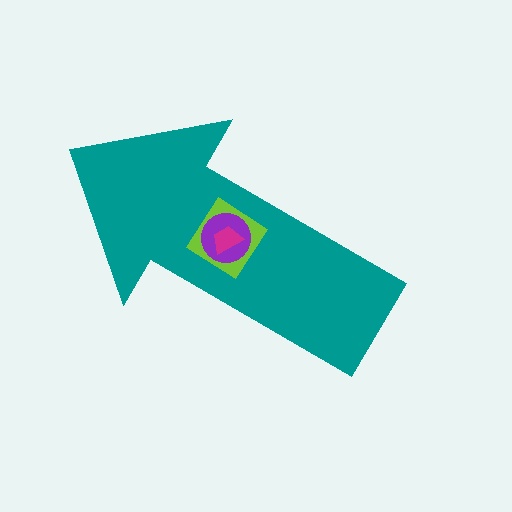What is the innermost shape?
The magenta trapezoid.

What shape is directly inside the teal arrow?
The lime diamond.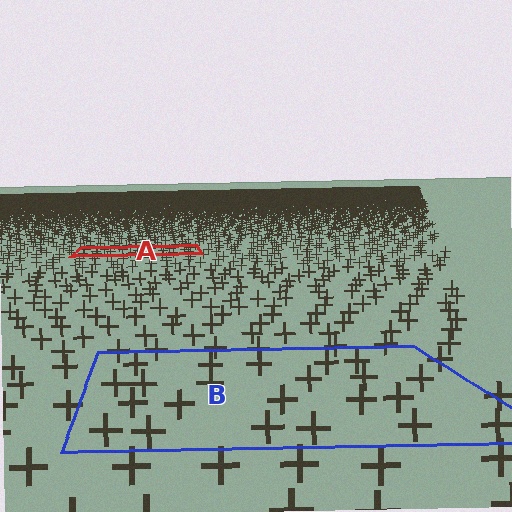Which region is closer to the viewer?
Region B is closer. The texture elements there are larger and more spread out.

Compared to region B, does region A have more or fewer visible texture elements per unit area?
Region A has more texture elements per unit area — they are packed more densely because it is farther away.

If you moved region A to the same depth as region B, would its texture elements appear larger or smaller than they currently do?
They would appear larger. At a closer depth, the same texture elements are projected at a bigger on-screen size.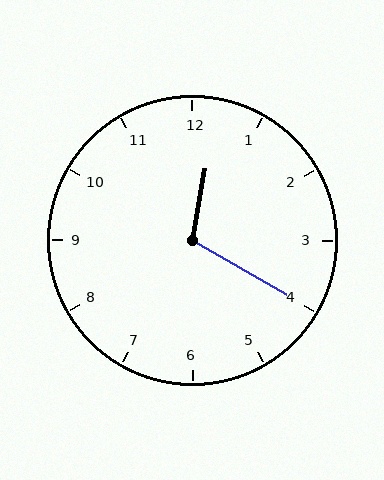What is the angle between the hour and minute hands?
Approximately 110 degrees.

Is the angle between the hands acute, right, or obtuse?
It is obtuse.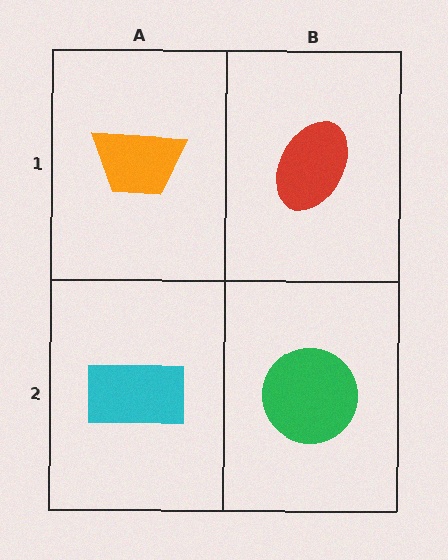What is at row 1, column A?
An orange trapezoid.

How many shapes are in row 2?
2 shapes.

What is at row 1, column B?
A red ellipse.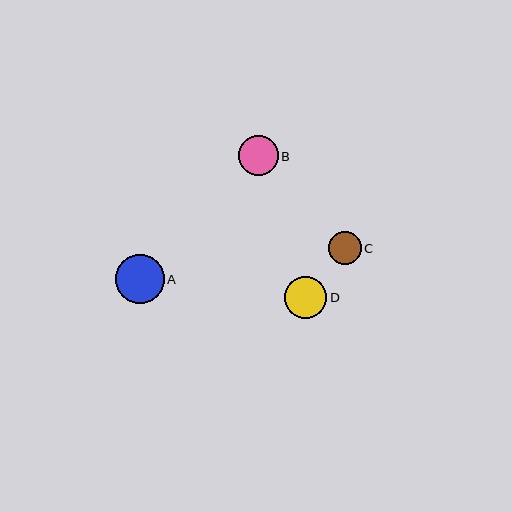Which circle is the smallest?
Circle C is the smallest with a size of approximately 33 pixels.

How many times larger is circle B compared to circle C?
Circle B is approximately 1.2 times the size of circle C.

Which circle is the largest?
Circle A is the largest with a size of approximately 49 pixels.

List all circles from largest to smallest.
From largest to smallest: A, D, B, C.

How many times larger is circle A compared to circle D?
Circle A is approximately 1.2 times the size of circle D.